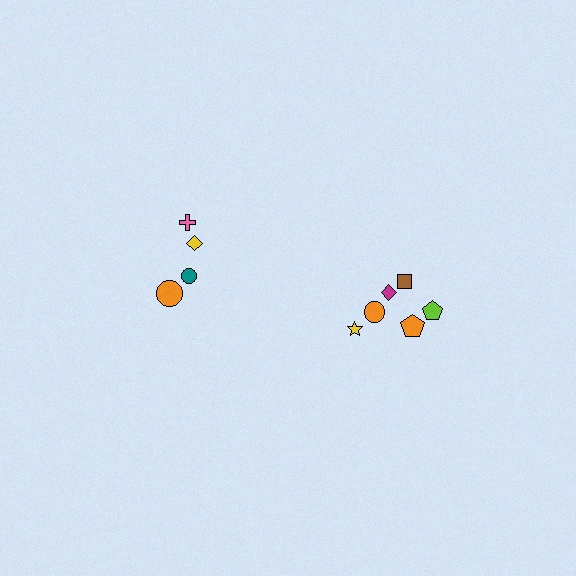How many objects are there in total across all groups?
There are 10 objects.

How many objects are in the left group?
There are 4 objects.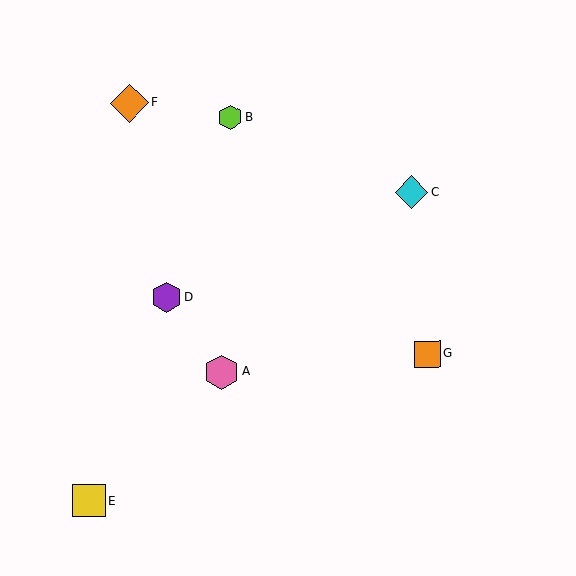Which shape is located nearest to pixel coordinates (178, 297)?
The purple hexagon (labeled D) at (167, 297) is nearest to that location.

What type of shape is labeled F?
Shape F is an orange diamond.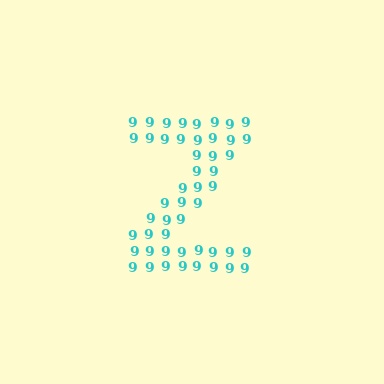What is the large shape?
The large shape is the letter Z.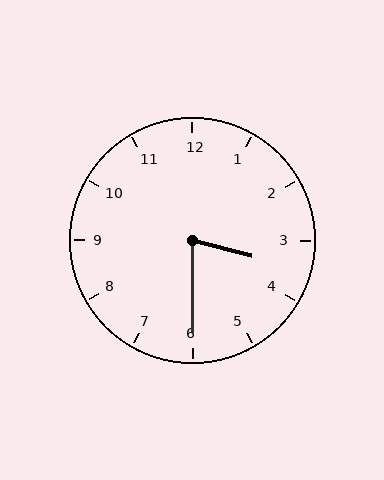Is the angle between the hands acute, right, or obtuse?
It is acute.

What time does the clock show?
3:30.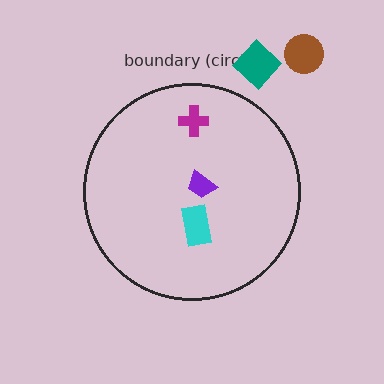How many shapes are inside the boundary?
3 inside, 2 outside.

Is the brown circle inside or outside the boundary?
Outside.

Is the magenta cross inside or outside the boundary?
Inside.